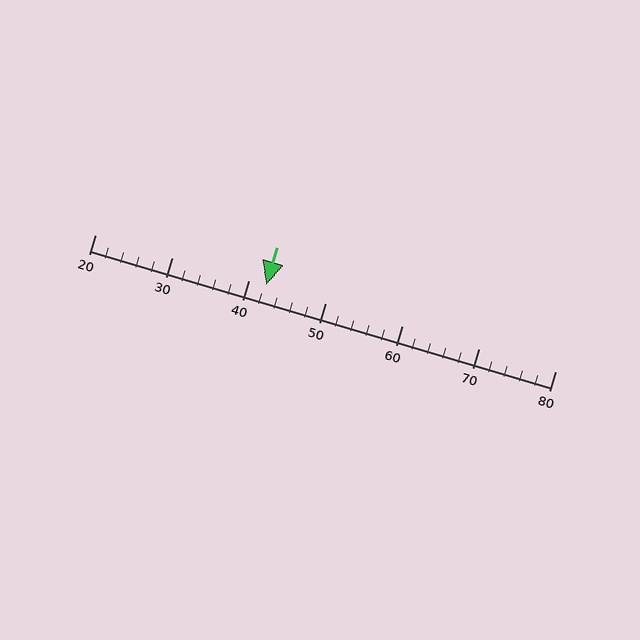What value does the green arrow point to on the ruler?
The green arrow points to approximately 42.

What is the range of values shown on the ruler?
The ruler shows values from 20 to 80.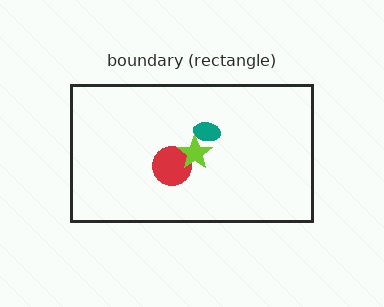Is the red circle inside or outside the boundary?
Inside.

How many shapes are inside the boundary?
3 inside, 0 outside.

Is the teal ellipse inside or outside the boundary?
Inside.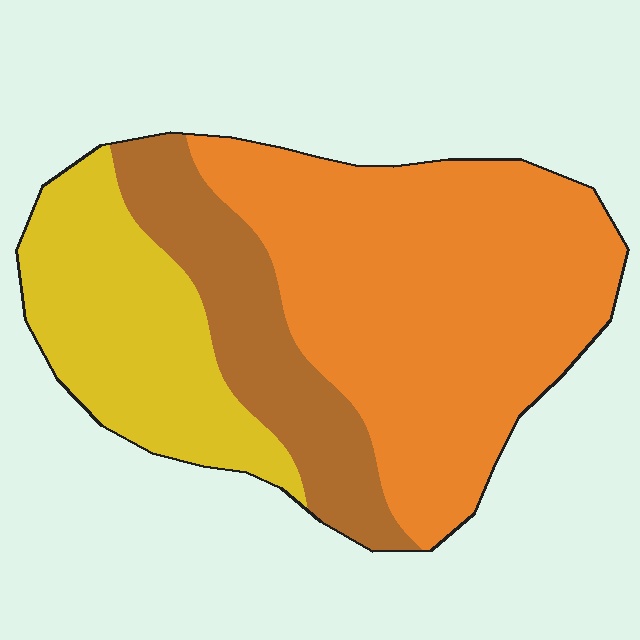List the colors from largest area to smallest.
From largest to smallest: orange, yellow, brown.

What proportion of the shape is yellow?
Yellow covers roughly 25% of the shape.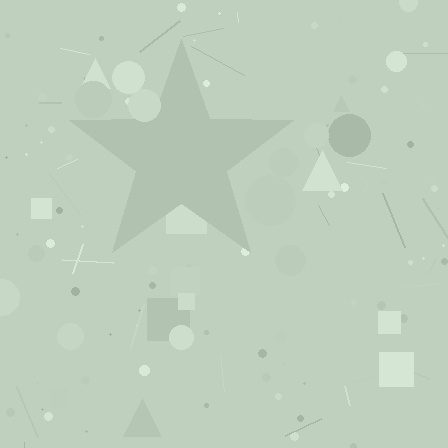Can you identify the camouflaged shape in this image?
The camouflaged shape is a star.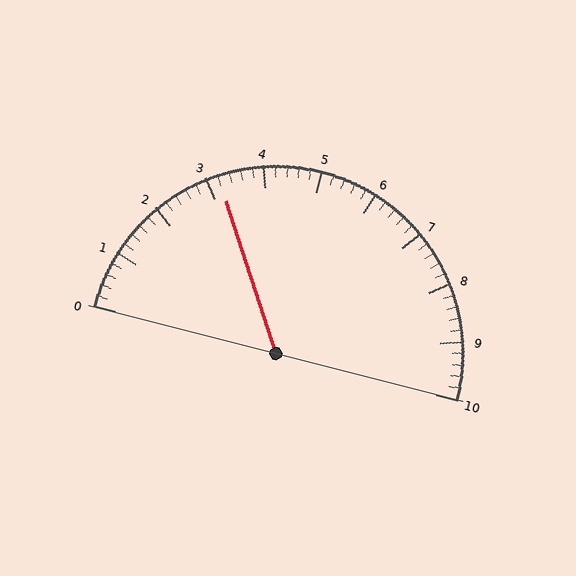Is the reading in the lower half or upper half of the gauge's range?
The reading is in the lower half of the range (0 to 10).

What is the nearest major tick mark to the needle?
The nearest major tick mark is 3.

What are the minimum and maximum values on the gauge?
The gauge ranges from 0 to 10.